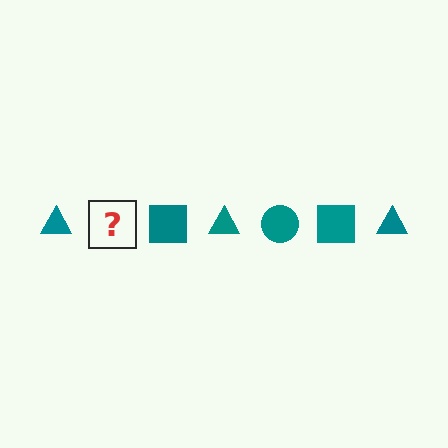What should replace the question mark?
The question mark should be replaced with a teal circle.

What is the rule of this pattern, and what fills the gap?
The rule is that the pattern cycles through triangle, circle, square shapes in teal. The gap should be filled with a teal circle.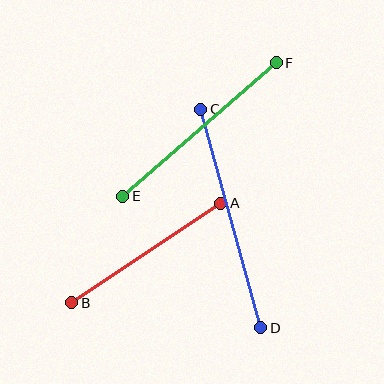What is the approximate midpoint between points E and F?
The midpoint is at approximately (200, 129) pixels.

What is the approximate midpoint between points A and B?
The midpoint is at approximately (146, 253) pixels.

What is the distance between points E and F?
The distance is approximately 203 pixels.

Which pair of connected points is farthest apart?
Points C and D are farthest apart.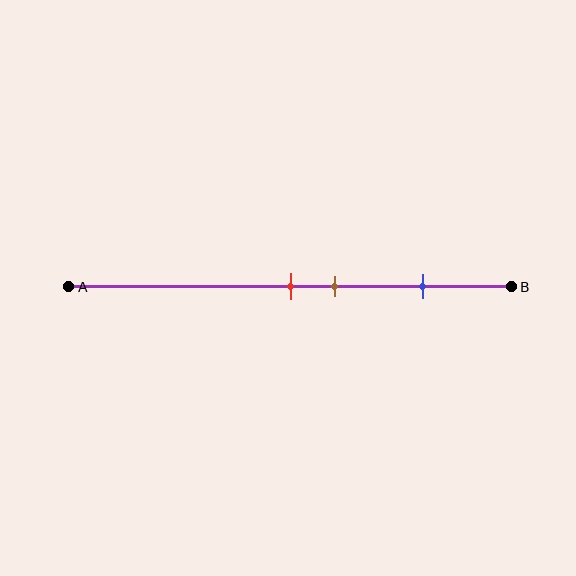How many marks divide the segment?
There are 3 marks dividing the segment.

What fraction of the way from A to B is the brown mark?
The brown mark is approximately 60% (0.6) of the way from A to B.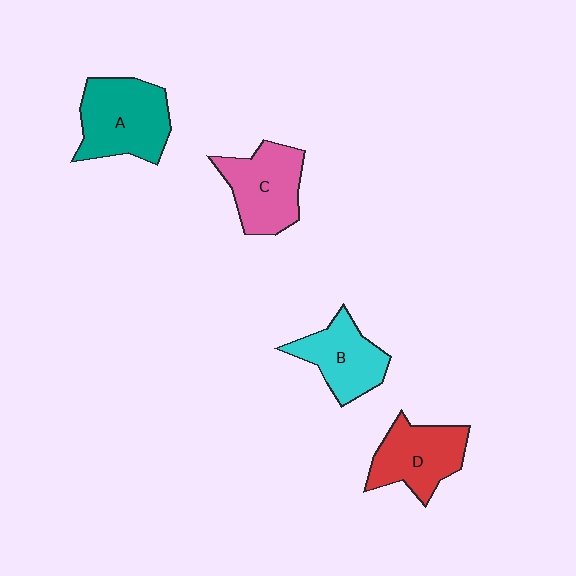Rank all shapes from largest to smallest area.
From largest to smallest: A (teal), C (pink), D (red), B (cyan).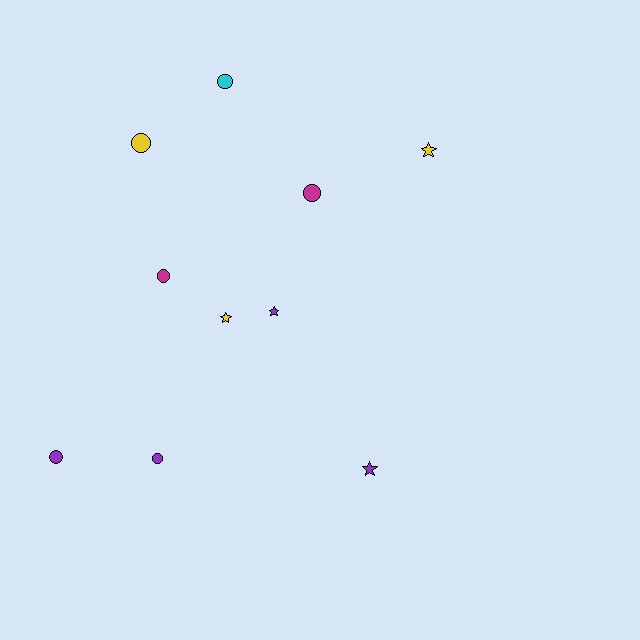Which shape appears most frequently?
Circle, with 6 objects.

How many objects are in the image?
There are 10 objects.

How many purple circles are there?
There are 2 purple circles.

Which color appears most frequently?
Purple, with 4 objects.